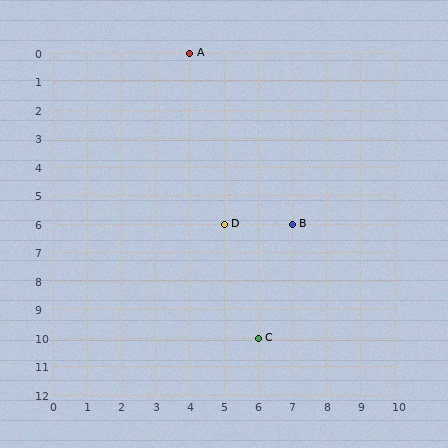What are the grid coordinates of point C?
Point C is at grid coordinates (6, 10).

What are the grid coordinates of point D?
Point D is at grid coordinates (5, 6).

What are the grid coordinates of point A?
Point A is at grid coordinates (4, 0).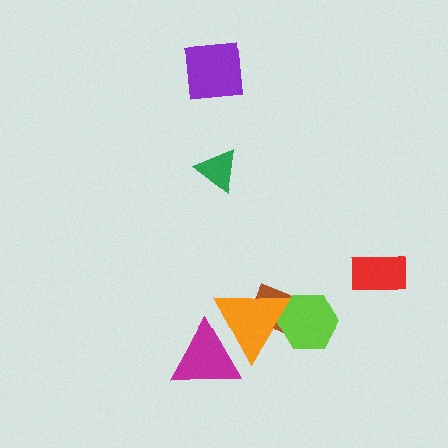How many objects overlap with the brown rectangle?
2 objects overlap with the brown rectangle.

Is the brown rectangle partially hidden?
Yes, it is partially covered by another shape.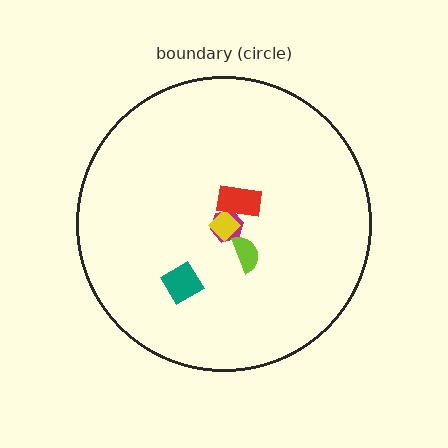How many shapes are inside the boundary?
5 inside, 0 outside.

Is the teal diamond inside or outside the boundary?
Inside.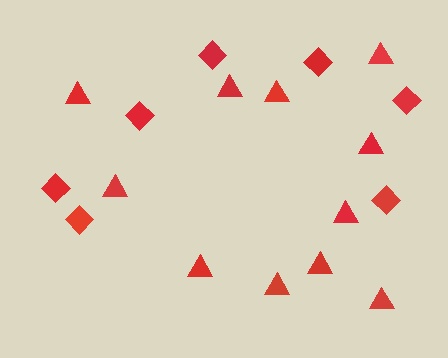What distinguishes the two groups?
There are 2 groups: one group of triangles (11) and one group of diamonds (7).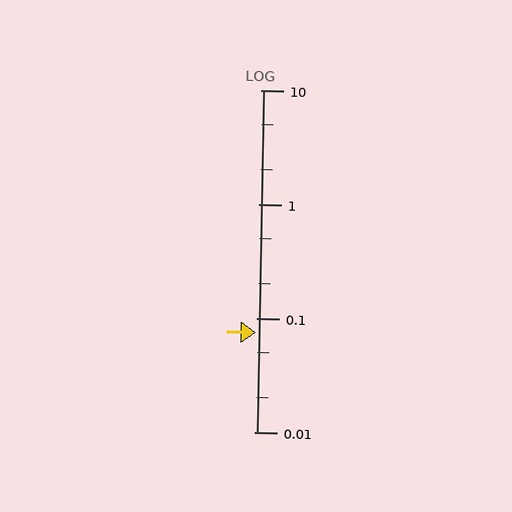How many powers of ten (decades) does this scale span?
The scale spans 3 decades, from 0.01 to 10.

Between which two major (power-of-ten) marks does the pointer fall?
The pointer is between 0.01 and 0.1.